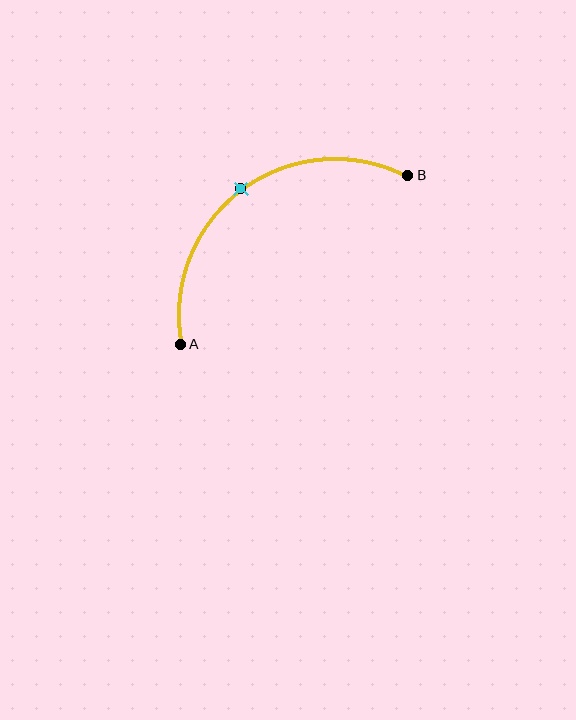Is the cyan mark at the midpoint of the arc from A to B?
Yes. The cyan mark lies on the arc at equal arc-length from both A and B — it is the arc midpoint.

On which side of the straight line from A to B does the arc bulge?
The arc bulges above and to the left of the straight line connecting A and B.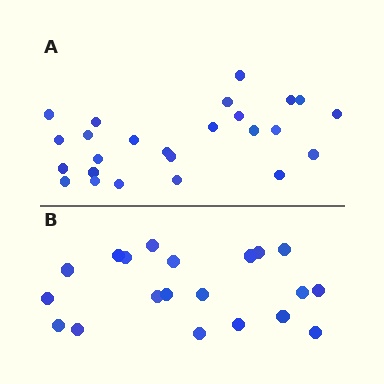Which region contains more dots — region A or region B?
Region A (the top region) has more dots.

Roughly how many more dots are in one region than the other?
Region A has about 5 more dots than region B.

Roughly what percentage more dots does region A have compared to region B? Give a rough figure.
About 25% more.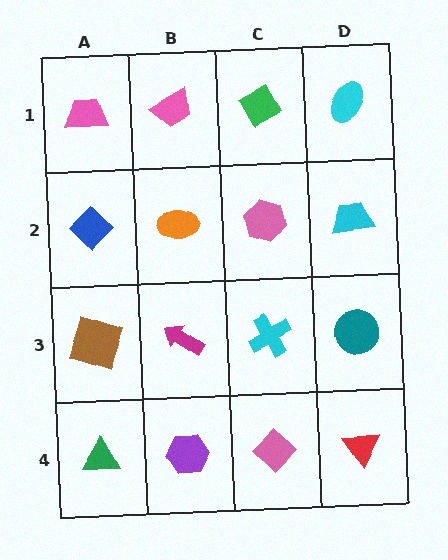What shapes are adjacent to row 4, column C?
A cyan cross (row 3, column C), a purple hexagon (row 4, column B), a red triangle (row 4, column D).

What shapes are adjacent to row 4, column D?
A teal circle (row 3, column D), a pink diamond (row 4, column C).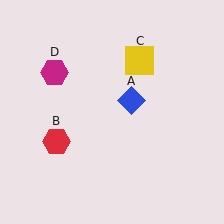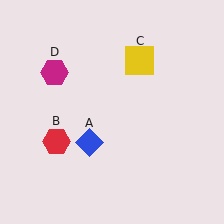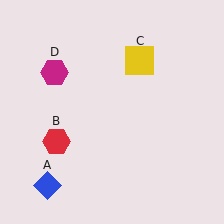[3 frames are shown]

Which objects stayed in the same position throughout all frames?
Red hexagon (object B) and yellow square (object C) and magenta hexagon (object D) remained stationary.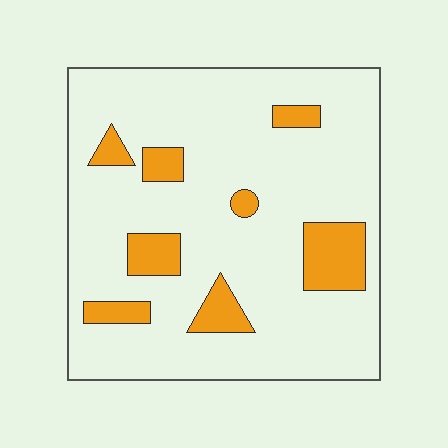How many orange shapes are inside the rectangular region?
8.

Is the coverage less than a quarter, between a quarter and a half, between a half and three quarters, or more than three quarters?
Less than a quarter.